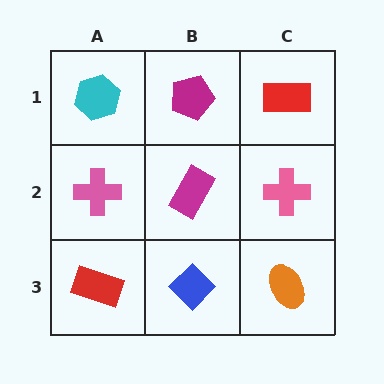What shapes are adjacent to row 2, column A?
A cyan hexagon (row 1, column A), a red rectangle (row 3, column A), a magenta rectangle (row 2, column B).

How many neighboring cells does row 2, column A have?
3.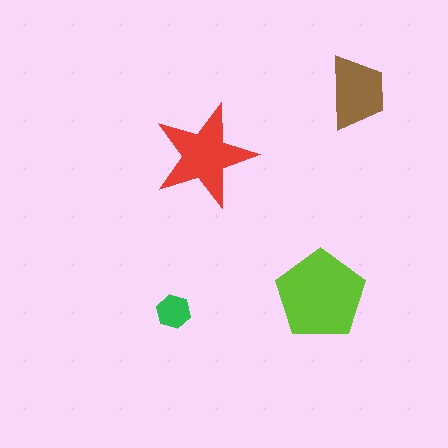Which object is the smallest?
The green hexagon.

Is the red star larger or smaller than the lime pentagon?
Smaller.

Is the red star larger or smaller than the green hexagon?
Larger.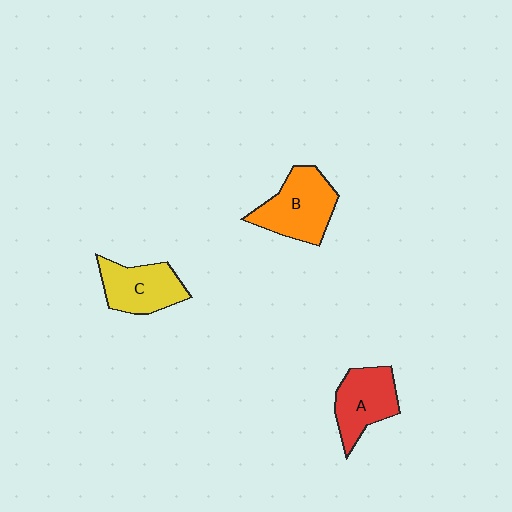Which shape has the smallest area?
Shape C (yellow).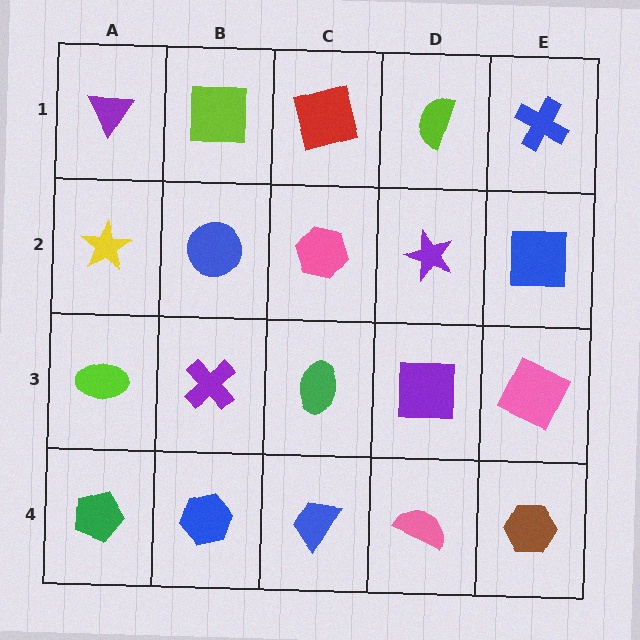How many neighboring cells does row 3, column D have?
4.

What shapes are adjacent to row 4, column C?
A green ellipse (row 3, column C), a blue hexagon (row 4, column B), a pink semicircle (row 4, column D).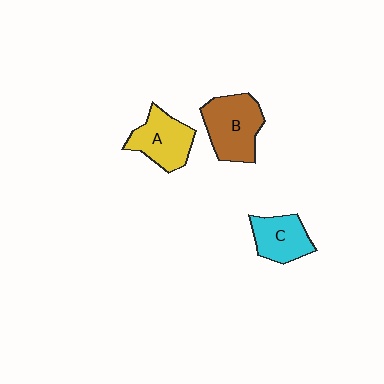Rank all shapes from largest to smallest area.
From largest to smallest: B (brown), A (yellow), C (cyan).